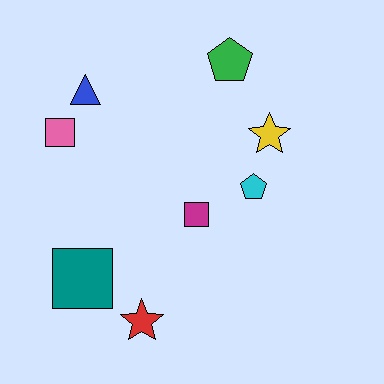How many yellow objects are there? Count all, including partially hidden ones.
There is 1 yellow object.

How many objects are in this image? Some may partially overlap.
There are 8 objects.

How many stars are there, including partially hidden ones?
There are 2 stars.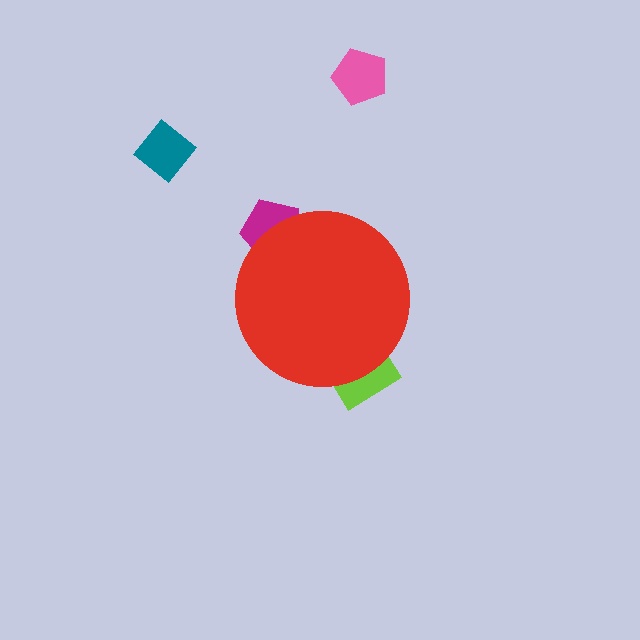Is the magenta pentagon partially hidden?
Yes, the magenta pentagon is partially hidden behind the red circle.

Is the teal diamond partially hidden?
No, the teal diamond is fully visible.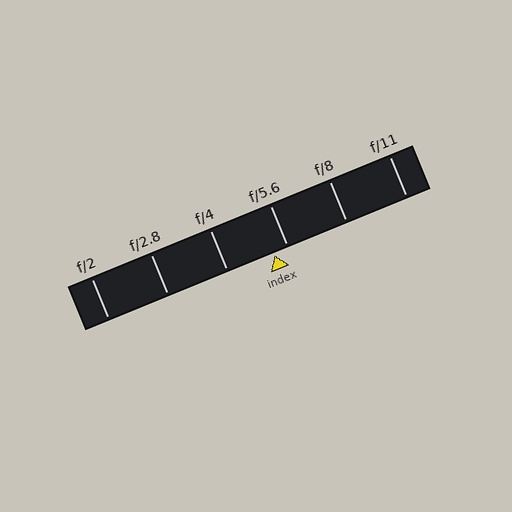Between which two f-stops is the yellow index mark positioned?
The index mark is between f/4 and f/5.6.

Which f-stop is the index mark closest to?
The index mark is closest to f/5.6.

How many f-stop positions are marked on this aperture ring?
There are 6 f-stop positions marked.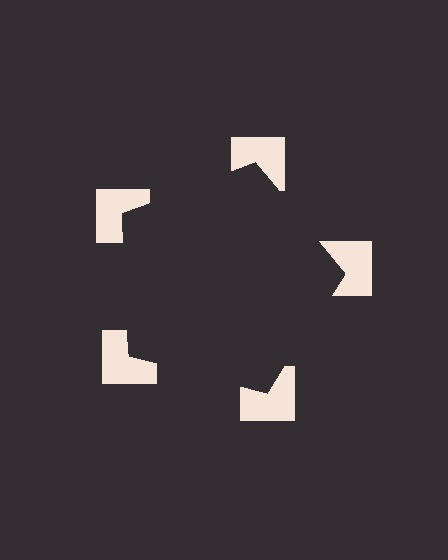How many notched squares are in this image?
There are 5 — one at each vertex of the illusory pentagon.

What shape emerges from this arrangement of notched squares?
An illusory pentagon — its edges are inferred from the aligned wedge cuts in the notched squares, not physically drawn.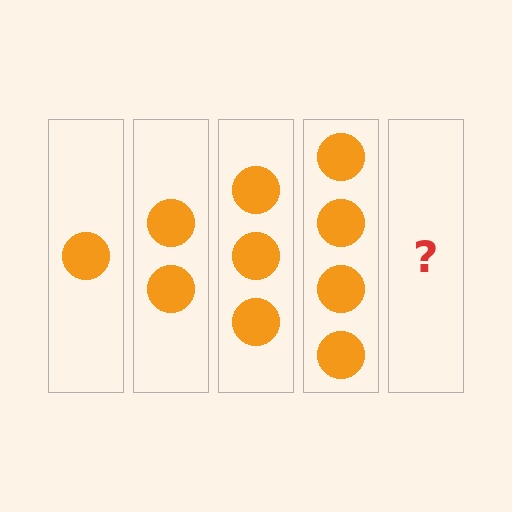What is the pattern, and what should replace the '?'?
The pattern is that each step adds one more circle. The '?' should be 5 circles.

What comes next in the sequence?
The next element should be 5 circles.